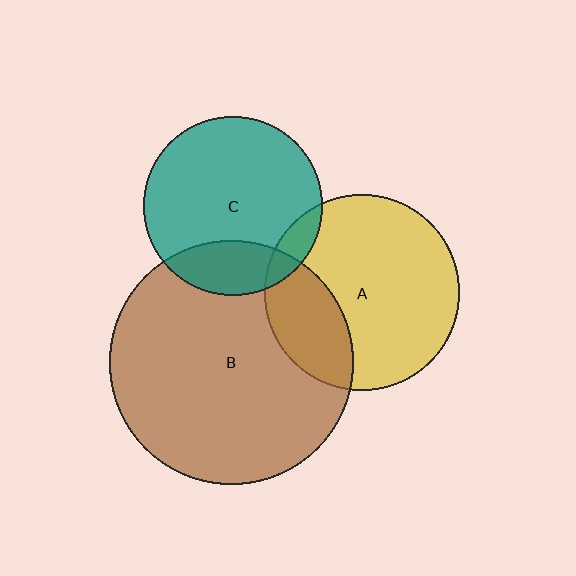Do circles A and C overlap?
Yes.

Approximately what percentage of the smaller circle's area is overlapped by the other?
Approximately 10%.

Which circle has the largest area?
Circle B (brown).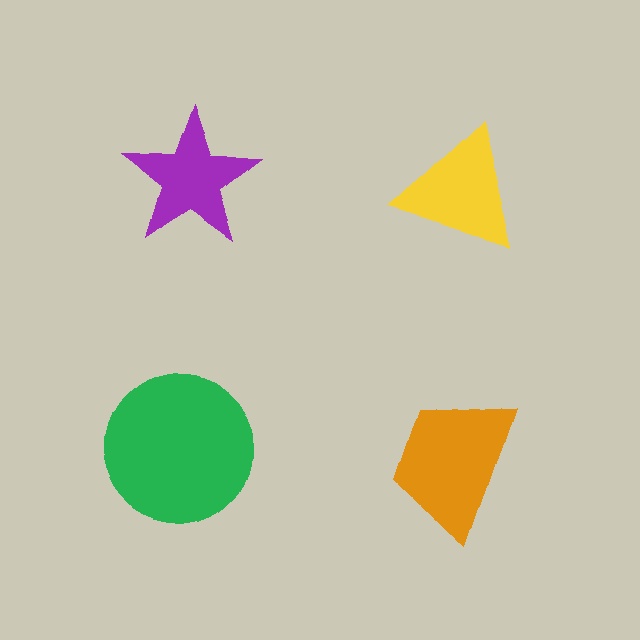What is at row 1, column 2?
A yellow triangle.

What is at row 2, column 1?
A green circle.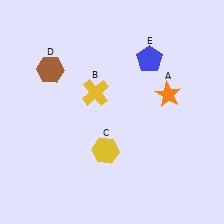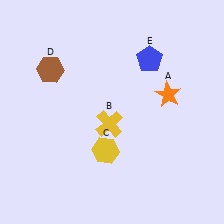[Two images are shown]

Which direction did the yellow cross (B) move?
The yellow cross (B) moved down.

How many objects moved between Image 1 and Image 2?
1 object moved between the two images.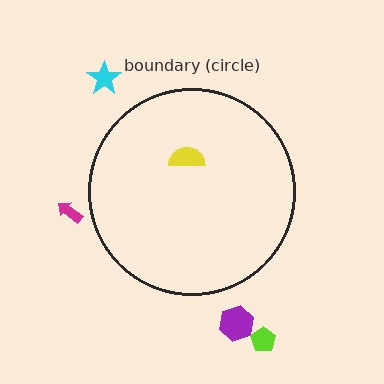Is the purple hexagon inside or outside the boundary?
Outside.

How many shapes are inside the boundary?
1 inside, 4 outside.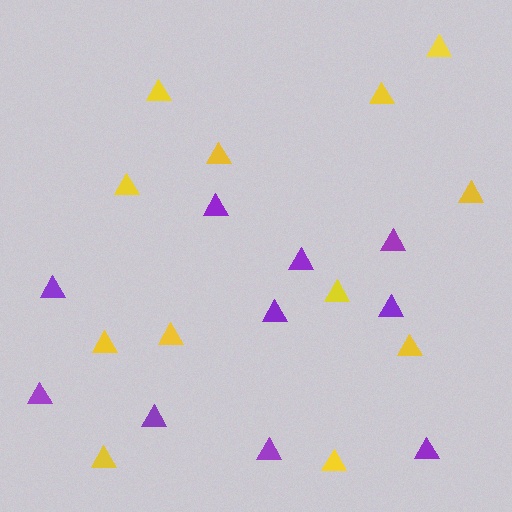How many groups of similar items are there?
There are 2 groups: one group of yellow triangles (12) and one group of purple triangles (10).